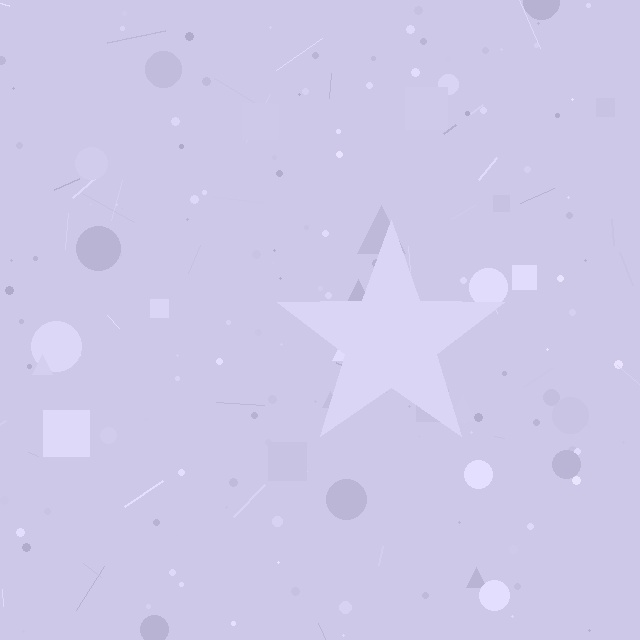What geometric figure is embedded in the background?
A star is embedded in the background.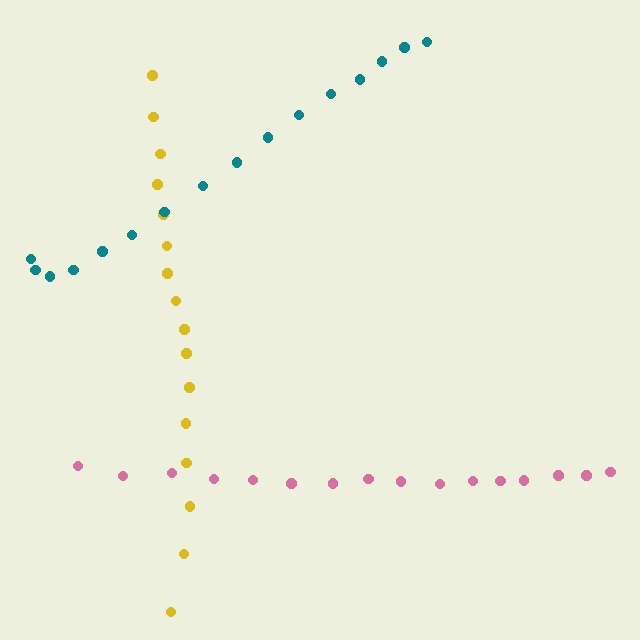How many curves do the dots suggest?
There are 3 distinct paths.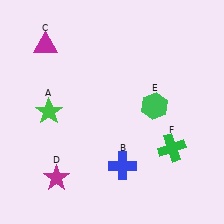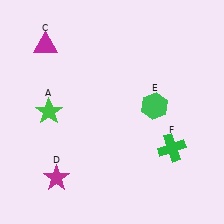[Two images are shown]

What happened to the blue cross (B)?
The blue cross (B) was removed in Image 2. It was in the bottom-right area of Image 1.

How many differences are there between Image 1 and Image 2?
There is 1 difference between the two images.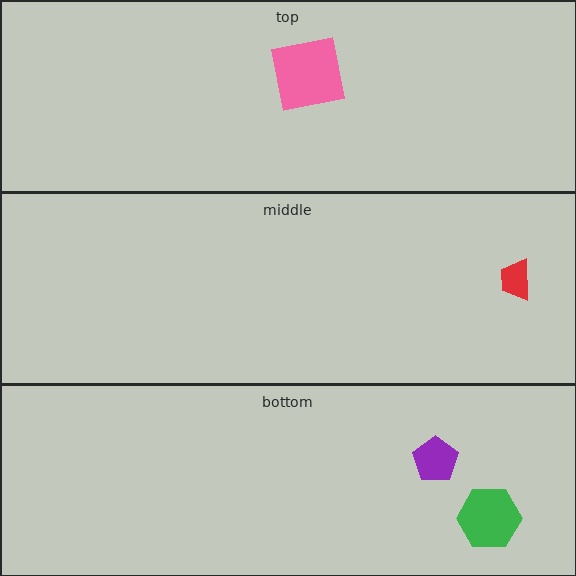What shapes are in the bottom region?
The green hexagon, the purple pentagon.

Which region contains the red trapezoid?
The middle region.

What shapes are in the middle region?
The red trapezoid.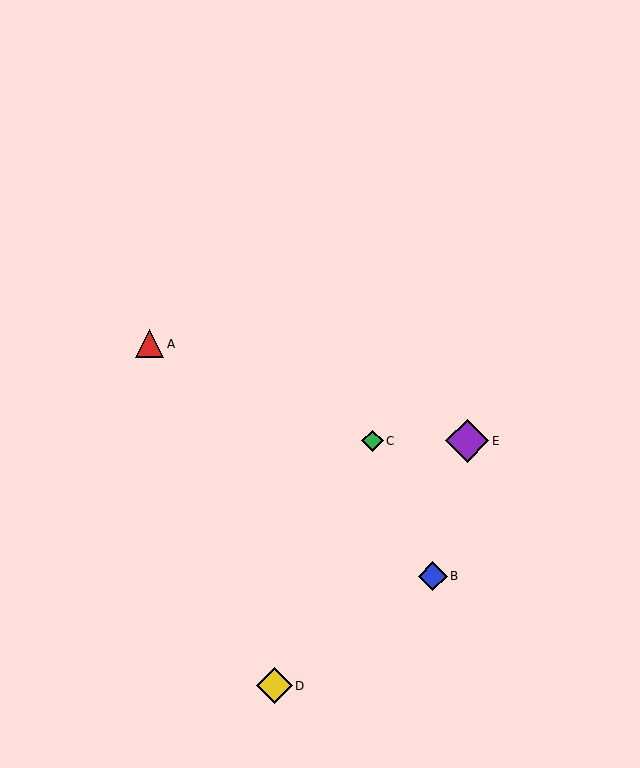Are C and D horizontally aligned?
No, C is at y≈441 and D is at y≈686.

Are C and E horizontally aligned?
Yes, both are at y≈441.